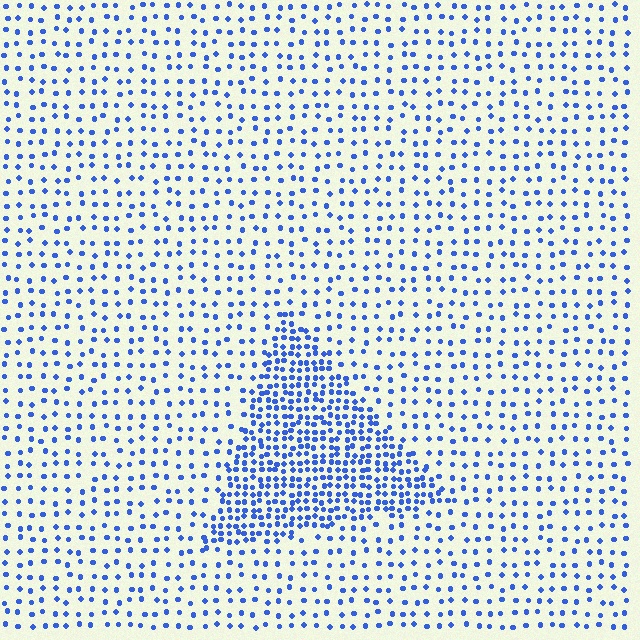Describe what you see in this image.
The image contains small blue elements arranged at two different densities. A triangle-shaped region is visible where the elements are more densely packed than the surrounding area.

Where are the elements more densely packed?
The elements are more densely packed inside the triangle boundary.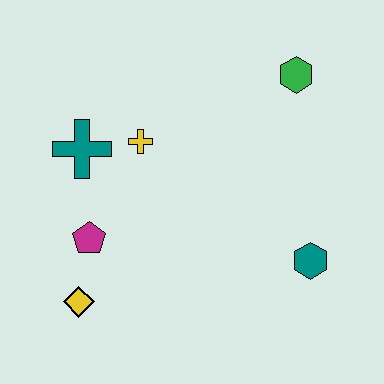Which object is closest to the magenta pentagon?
The yellow diamond is closest to the magenta pentagon.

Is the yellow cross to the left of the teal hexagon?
Yes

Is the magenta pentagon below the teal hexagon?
No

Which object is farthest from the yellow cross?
The teal hexagon is farthest from the yellow cross.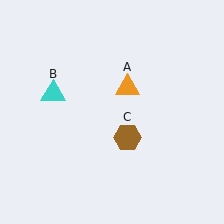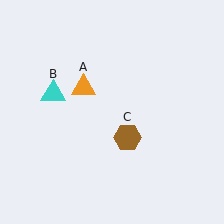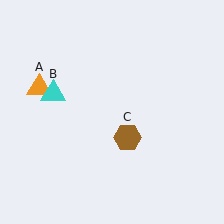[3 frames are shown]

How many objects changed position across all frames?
1 object changed position: orange triangle (object A).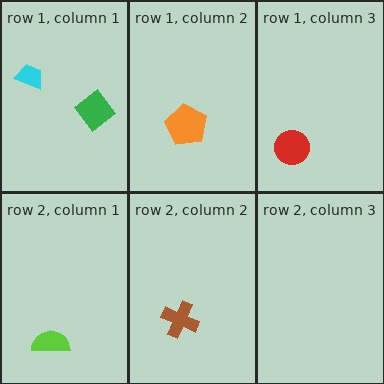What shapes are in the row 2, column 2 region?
The brown cross.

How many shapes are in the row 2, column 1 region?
1.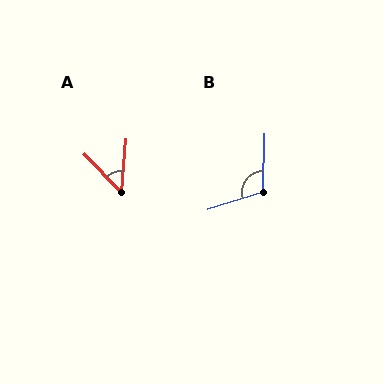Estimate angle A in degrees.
Approximately 49 degrees.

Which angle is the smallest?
A, at approximately 49 degrees.